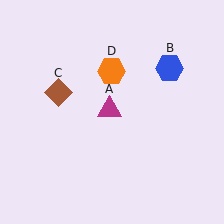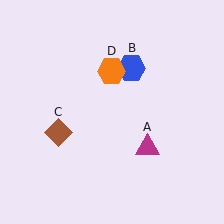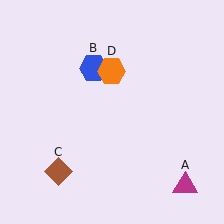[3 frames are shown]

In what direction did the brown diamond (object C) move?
The brown diamond (object C) moved down.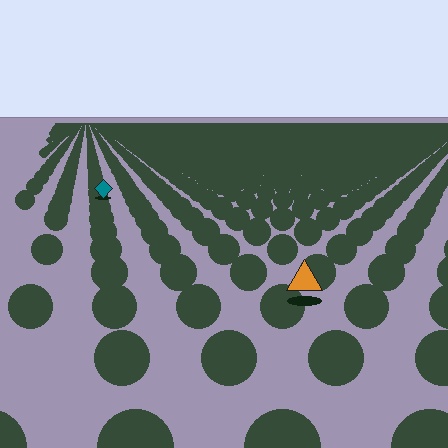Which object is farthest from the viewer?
The teal diamond is farthest from the viewer. It appears smaller and the ground texture around it is denser.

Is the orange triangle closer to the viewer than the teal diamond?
Yes. The orange triangle is closer — you can tell from the texture gradient: the ground texture is coarser near it.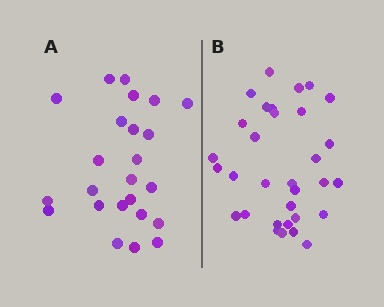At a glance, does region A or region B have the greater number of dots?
Region B (the right region) has more dots.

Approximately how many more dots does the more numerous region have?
Region B has roughly 8 or so more dots than region A.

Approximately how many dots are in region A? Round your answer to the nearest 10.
About 20 dots. (The exact count is 24, which rounds to 20.)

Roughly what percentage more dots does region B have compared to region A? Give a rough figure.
About 35% more.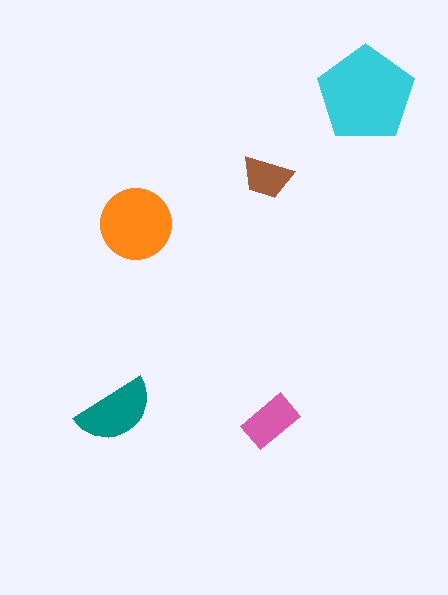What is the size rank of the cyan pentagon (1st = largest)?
1st.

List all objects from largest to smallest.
The cyan pentagon, the orange circle, the teal semicircle, the pink rectangle, the brown trapezoid.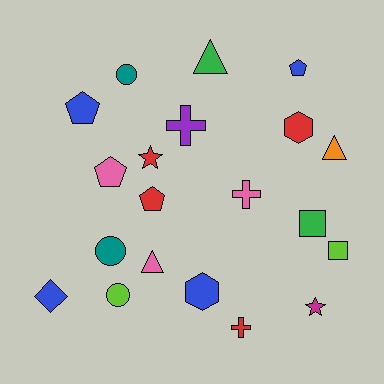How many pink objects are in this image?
There are 3 pink objects.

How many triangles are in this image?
There are 3 triangles.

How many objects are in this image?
There are 20 objects.